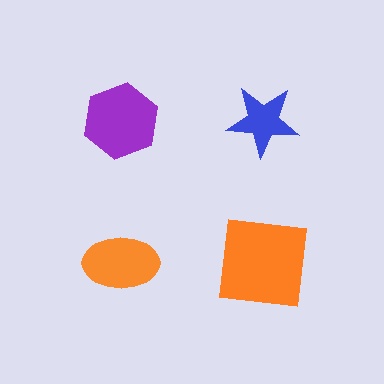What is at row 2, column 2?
An orange square.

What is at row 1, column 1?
A purple hexagon.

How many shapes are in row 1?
2 shapes.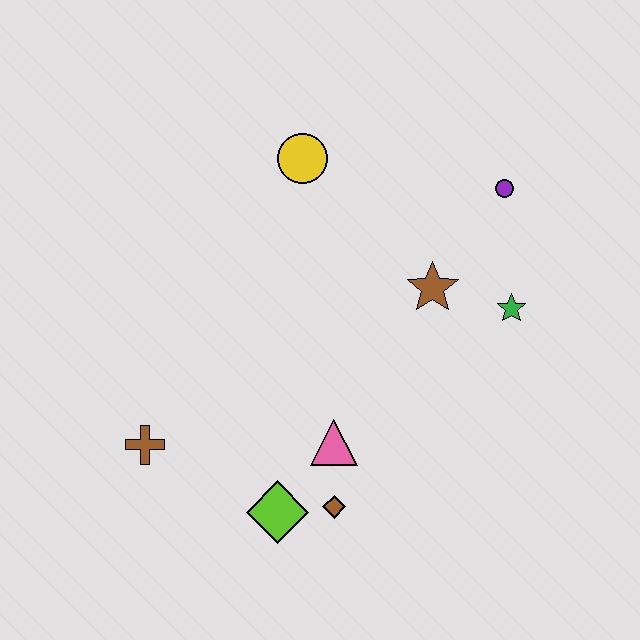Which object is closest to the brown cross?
The lime diamond is closest to the brown cross.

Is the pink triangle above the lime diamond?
Yes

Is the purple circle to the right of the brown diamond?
Yes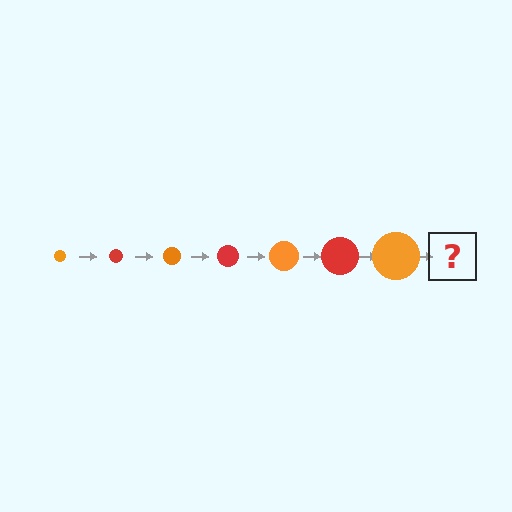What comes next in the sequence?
The next element should be a red circle, larger than the previous one.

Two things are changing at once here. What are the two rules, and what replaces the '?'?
The two rules are that the circle grows larger each step and the color cycles through orange and red. The '?' should be a red circle, larger than the previous one.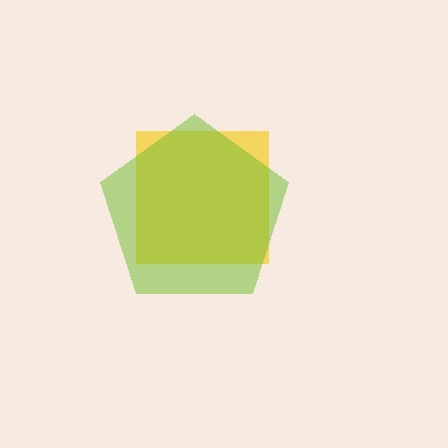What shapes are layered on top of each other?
The layered shapes are: a yellow square, a lime pentagon.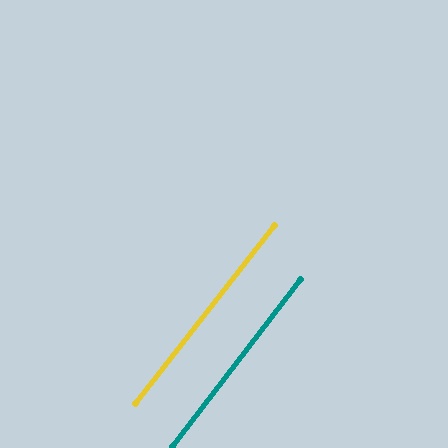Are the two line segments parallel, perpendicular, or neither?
Parallel — their directions differ by only 0.5°.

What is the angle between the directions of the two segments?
Approximately 0 degrees.